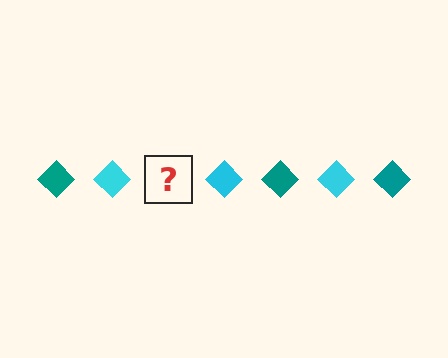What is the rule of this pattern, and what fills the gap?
The rule is that the pattern cycles through teal, cyan diamonds. The gap should be filled with a teal diamond.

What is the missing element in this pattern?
The missing element is a teal diamond.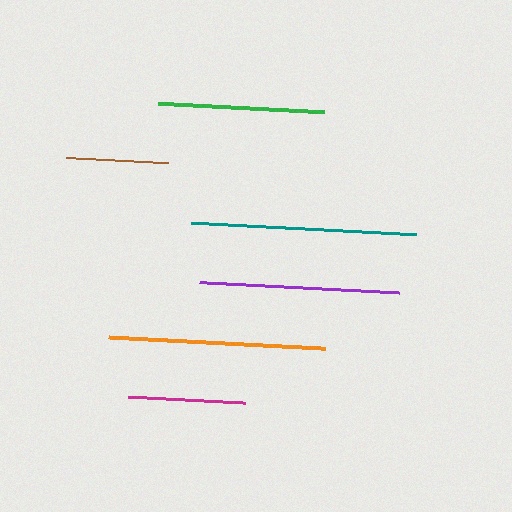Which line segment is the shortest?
The brown line is the shortest at approximately 103 pixels.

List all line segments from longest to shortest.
From longest to shortest: teal, orange, purple, green, magenta, brown.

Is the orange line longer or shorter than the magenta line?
The orange line is longer than the magenta line.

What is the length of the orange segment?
The orange segment is approximately 217 pixels long.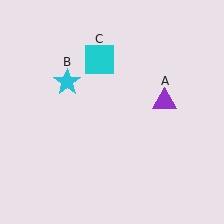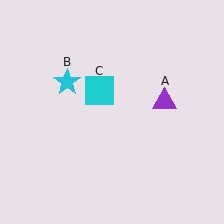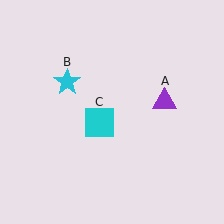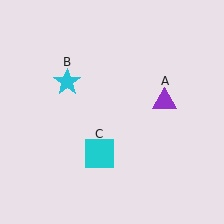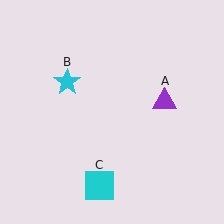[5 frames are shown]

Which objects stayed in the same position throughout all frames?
Purple triangle (object A) and cyan star (object B) remained stationary.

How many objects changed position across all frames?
1 object changed position: cyan square (object C).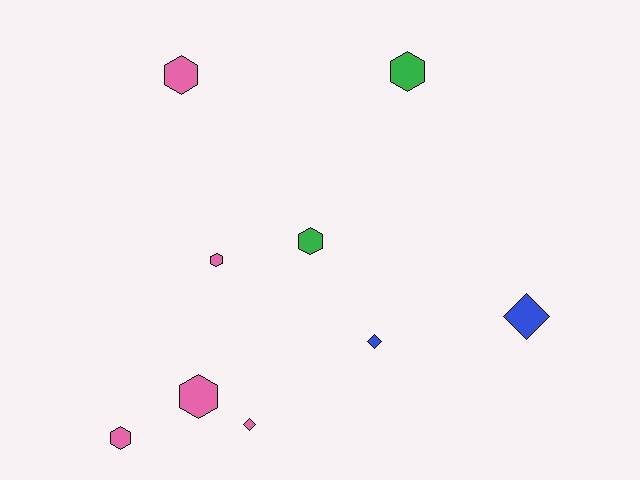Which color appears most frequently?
Pink, with 5 objects.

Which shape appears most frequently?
Hexagon, with 6 objects.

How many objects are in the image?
There are 9 objects.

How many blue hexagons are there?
There are no blue hexagons.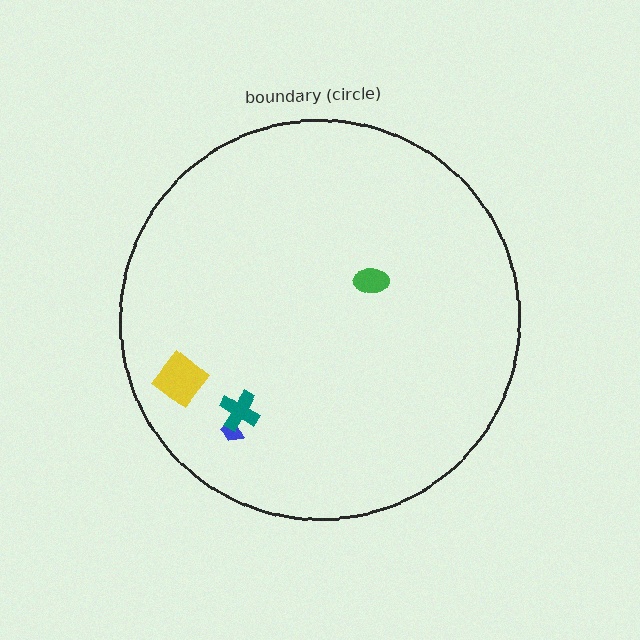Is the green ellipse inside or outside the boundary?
Inside.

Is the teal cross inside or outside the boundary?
Inside.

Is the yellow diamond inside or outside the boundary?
Inside.